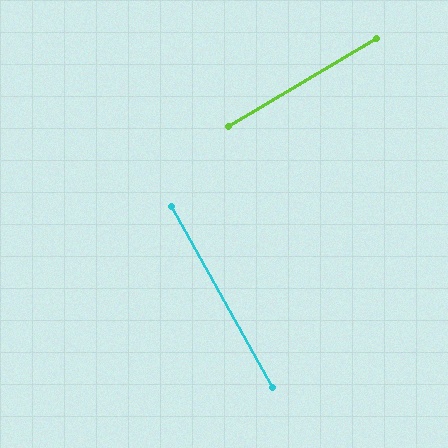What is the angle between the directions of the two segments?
Approximately 88 degrees.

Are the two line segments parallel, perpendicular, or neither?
Perpendicular — they meet at approximately 88°.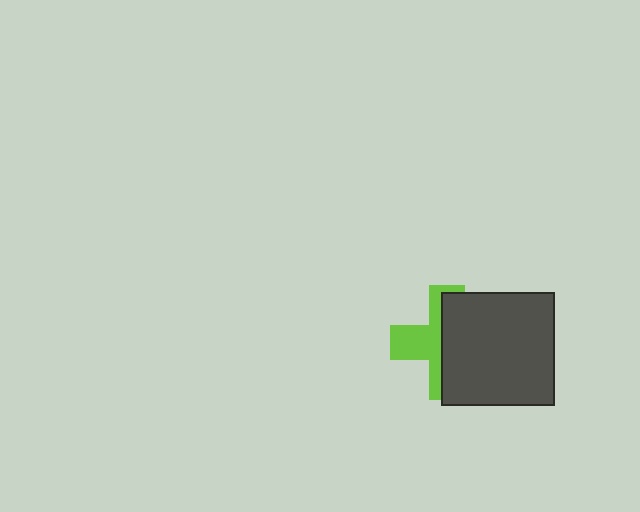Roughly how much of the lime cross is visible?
A small part of it is visible (roughly 43%).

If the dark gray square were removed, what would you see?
You would see the complete lime cross.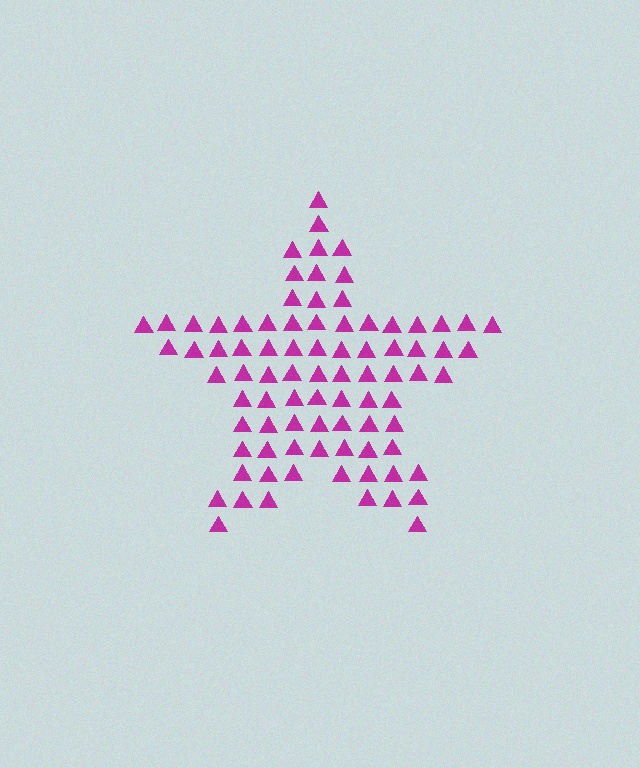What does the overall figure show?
The overall figure shows a star.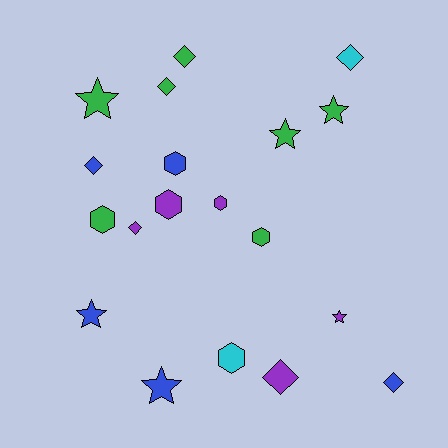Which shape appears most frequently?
Diamond, with 7 objects.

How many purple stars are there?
There is 1 purple star.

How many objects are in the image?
There are 19 objects.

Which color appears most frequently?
Green, with 7 objects.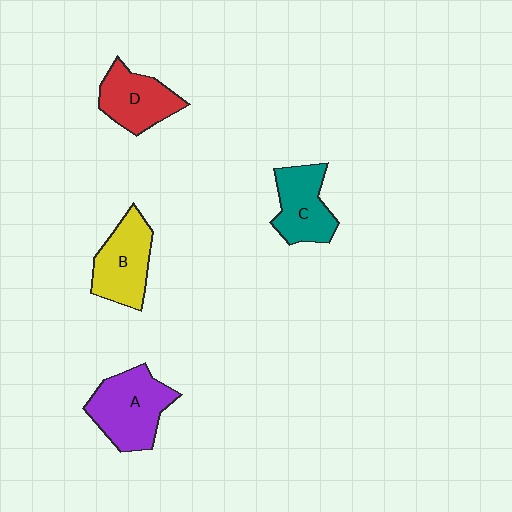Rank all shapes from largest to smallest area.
From largest to smallest: A (purple), B (yellow), C (teal), D (red).